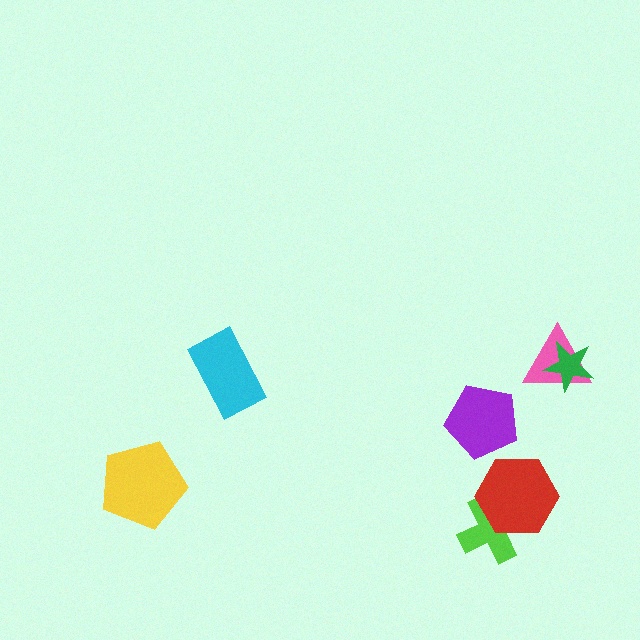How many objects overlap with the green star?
1 object overlaps with the green star.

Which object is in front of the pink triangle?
The green star is in front of the pink triangle.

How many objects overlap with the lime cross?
1 object overlaps with the lime cross.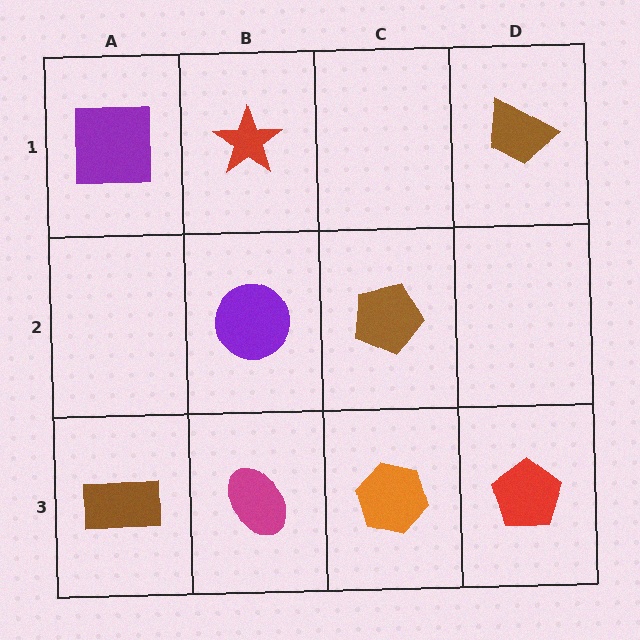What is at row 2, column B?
A purple circle.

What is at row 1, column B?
A red star.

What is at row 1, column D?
A brown trapezoid.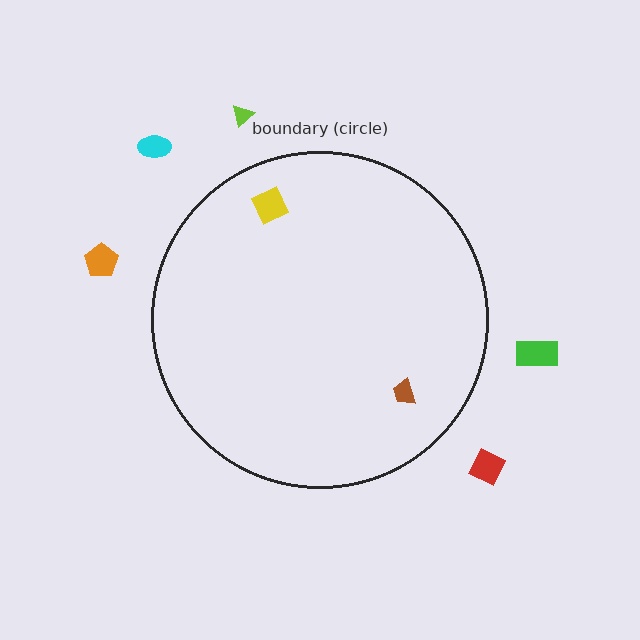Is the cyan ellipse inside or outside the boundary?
Outside.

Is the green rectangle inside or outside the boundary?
Outside.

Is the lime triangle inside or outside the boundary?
Outside.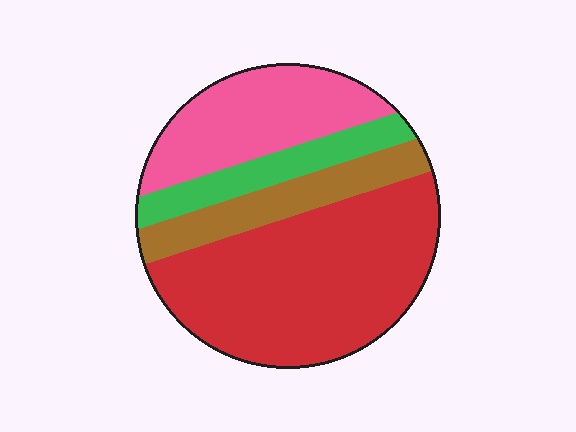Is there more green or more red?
Red.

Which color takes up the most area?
Red, at roughly 50%.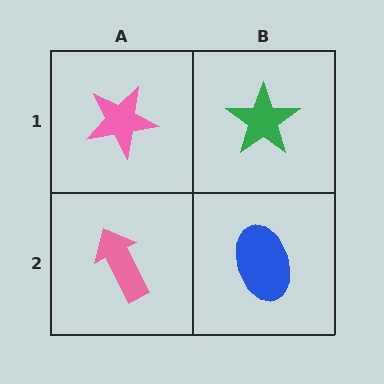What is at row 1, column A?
A pink star.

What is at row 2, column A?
A pink arrow.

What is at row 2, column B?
A blue ellipse.